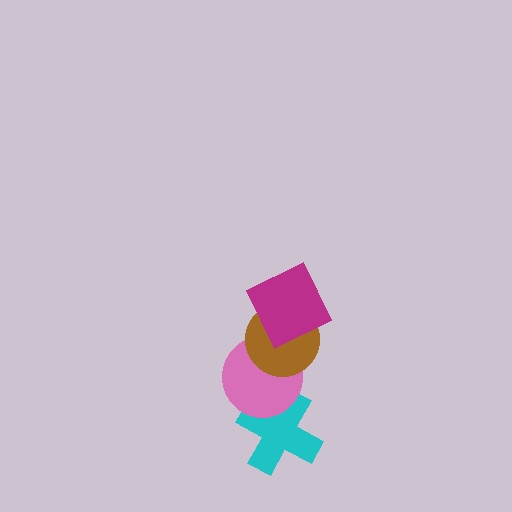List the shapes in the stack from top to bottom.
From top to bottom: the magenta square, the brown circle, the pink circle, the cyan cross.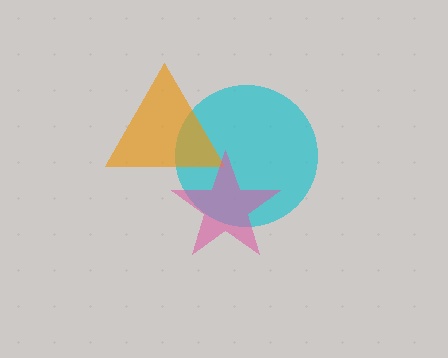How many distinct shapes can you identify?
There are 3 distinct shapes: a cyan circle, an orange triangle, a pink star.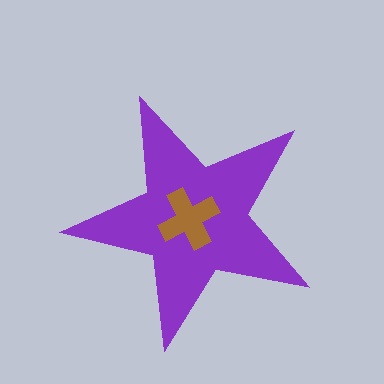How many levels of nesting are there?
2.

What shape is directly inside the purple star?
The brown cross.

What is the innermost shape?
The brown cross.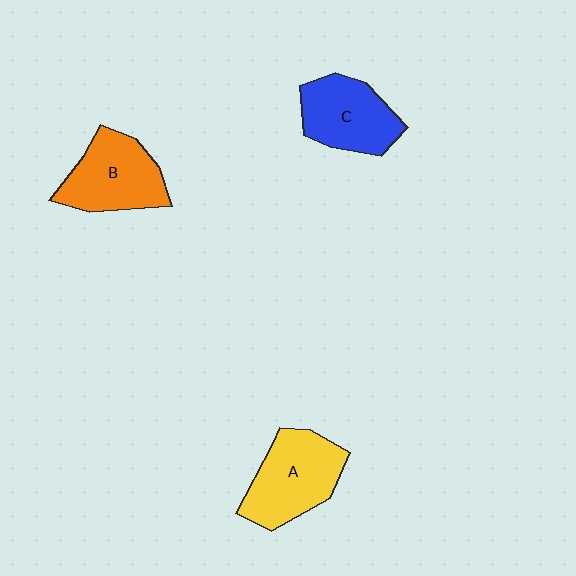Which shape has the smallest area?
Shape C (blue).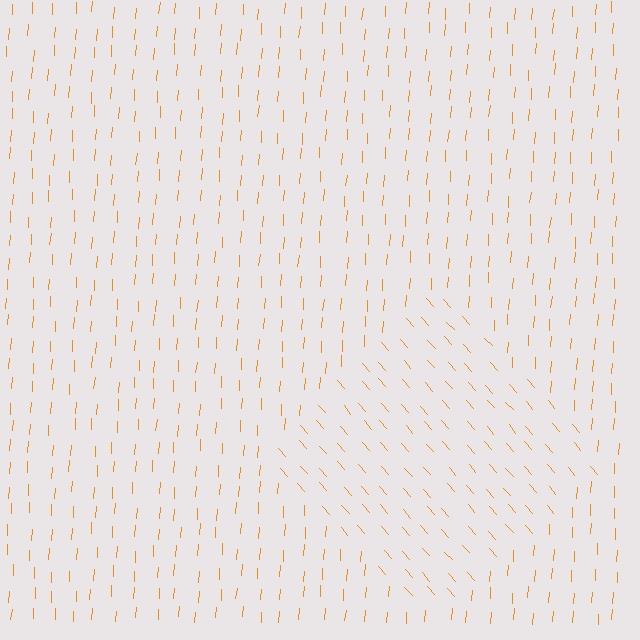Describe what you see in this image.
The image is filled with small orange line segments. A diamond region in the image has lines oriented differently from the surrounding lines, creating a visible texture boundary.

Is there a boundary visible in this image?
Yes, there is a texture boundary formed by a change in line orientation.